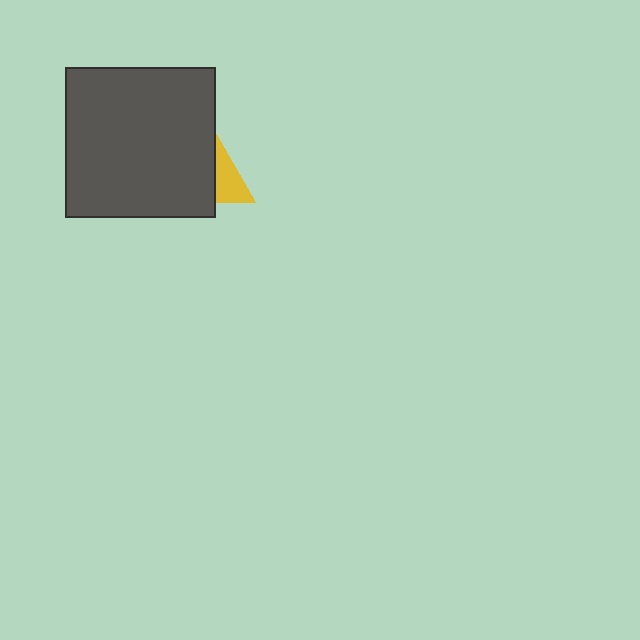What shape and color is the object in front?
The object in front is a dark gray square.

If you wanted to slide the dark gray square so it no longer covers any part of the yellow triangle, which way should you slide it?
Slide it left — that is the most direct way to separate the two shapes.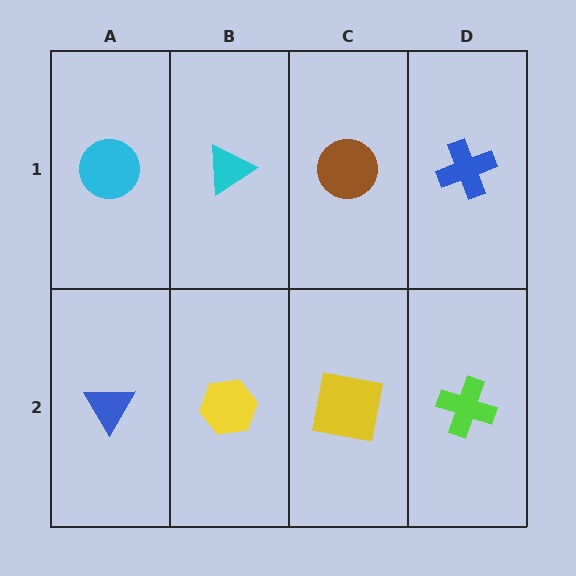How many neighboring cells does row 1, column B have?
3.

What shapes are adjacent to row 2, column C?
A brown circle (row 1, column C), a yellow hexagon (row 2, column B), a lime cross (row 2, column D).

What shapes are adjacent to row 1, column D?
A lime cross (row 2, column D), a brown circle (row 1, column C).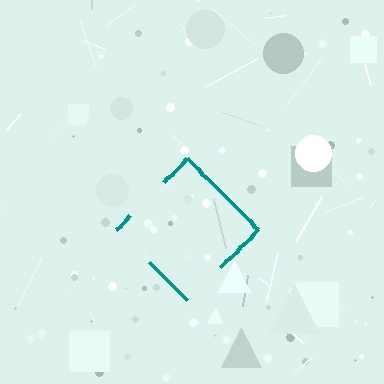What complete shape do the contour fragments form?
The contour fragments form a diamond.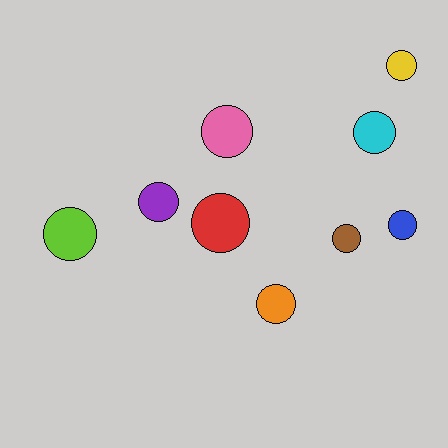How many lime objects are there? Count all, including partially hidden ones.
There is 1 lime object.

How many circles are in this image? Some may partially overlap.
There are 9 circles.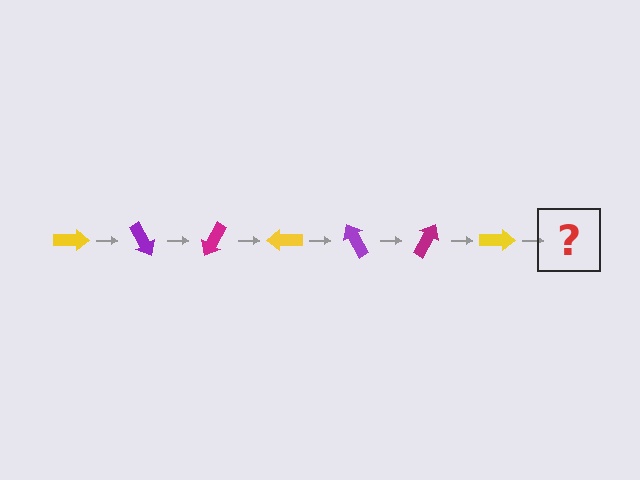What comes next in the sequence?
The next element should be a purple arrow, rotated 420 degrees from the start.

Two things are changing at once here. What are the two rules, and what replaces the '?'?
The two rules are that it rotates 60 degrees each step and the color cycles through yellow, purple, and magenta. The '?' should be a purple arrow, rotated 420 degrees from the start.